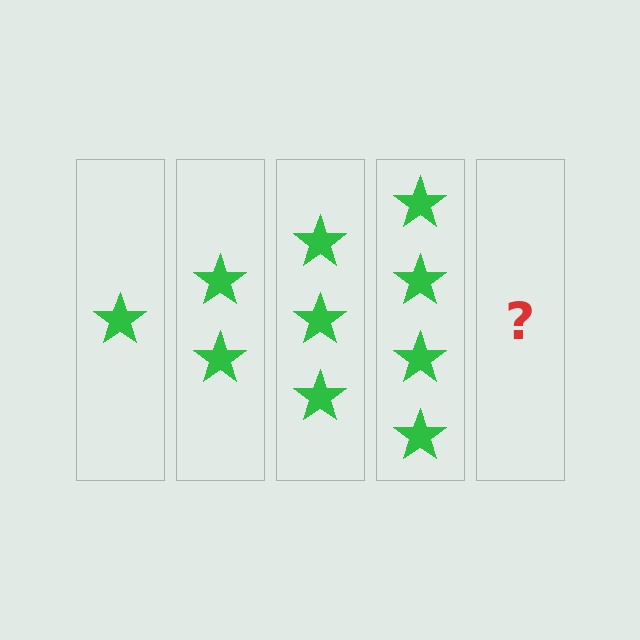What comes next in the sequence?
The next element should be 5 stars.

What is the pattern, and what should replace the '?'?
The pattern is that each step adds one more star. The '?' should be 5 stars.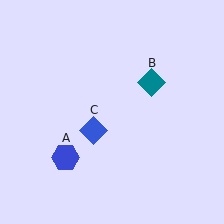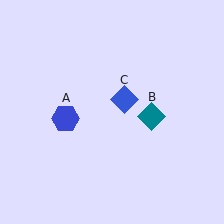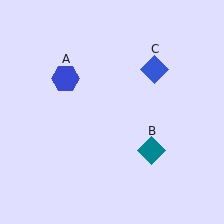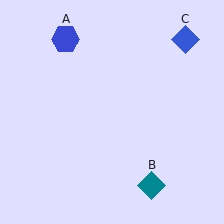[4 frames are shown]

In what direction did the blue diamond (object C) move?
The blue diamond (object C) moved up and to the right.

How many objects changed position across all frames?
3 objects changed position: blue hexagon (object A), teal diamond (object B), blue diamond (object C).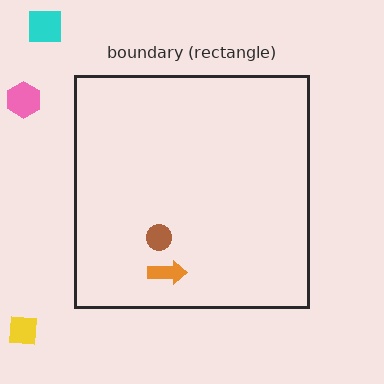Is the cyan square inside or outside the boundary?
Outside.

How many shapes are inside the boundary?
2 inside, 3 outside.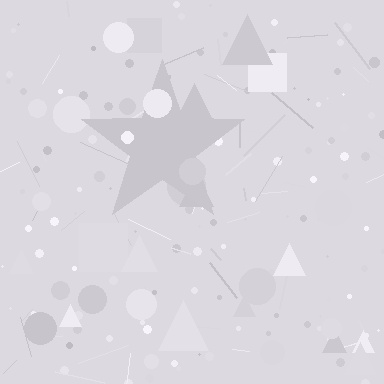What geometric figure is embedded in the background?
A star is embedded in the background.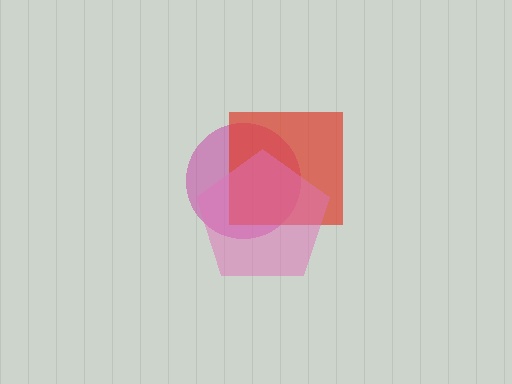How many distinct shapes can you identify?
There are 3 distinct shapes: a magenta circle, a red square, a pink pentagon.